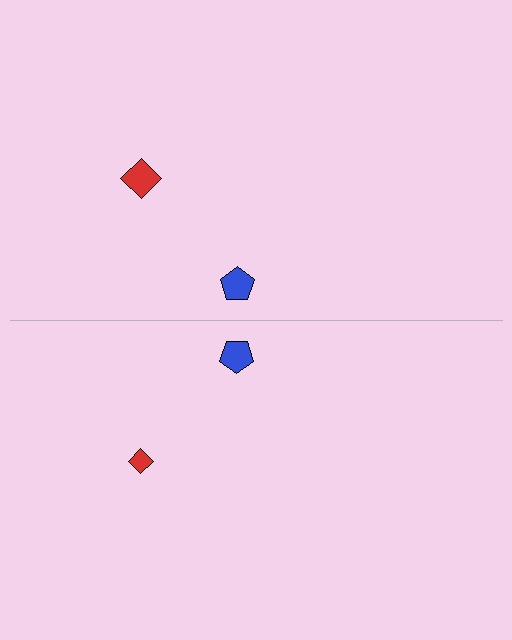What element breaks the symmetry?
The red diamond on the bottom side has a different size than its mirror counterpart.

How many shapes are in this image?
There are 4 shapes in this image.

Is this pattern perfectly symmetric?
No, the pattern is not perfectly symmetric. The red diamond on the bottom side has a different size than its mirror counterpart.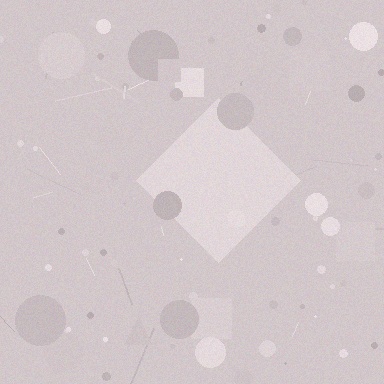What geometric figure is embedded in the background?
A diamond is embedded in the background.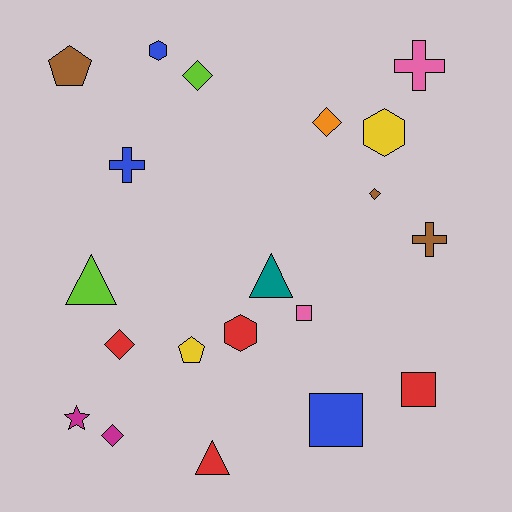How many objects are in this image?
There are 20 objects.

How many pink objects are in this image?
There are 2 pink objects.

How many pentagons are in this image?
There are 2 pentagons.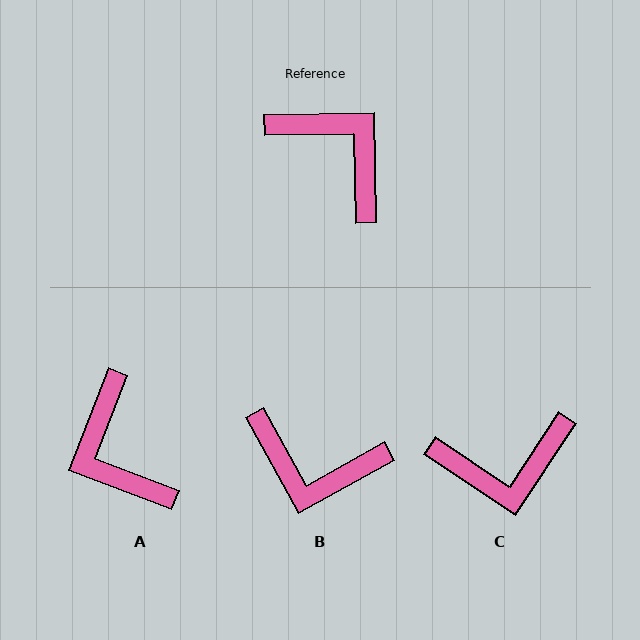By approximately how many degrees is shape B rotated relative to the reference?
Approximately 152 degrees clockwise.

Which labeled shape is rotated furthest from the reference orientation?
A, about 158 degrees away.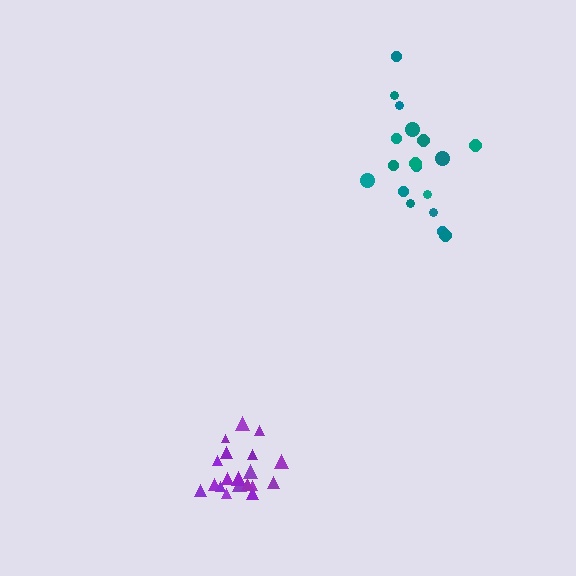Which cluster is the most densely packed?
Purple.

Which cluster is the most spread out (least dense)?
Teal.